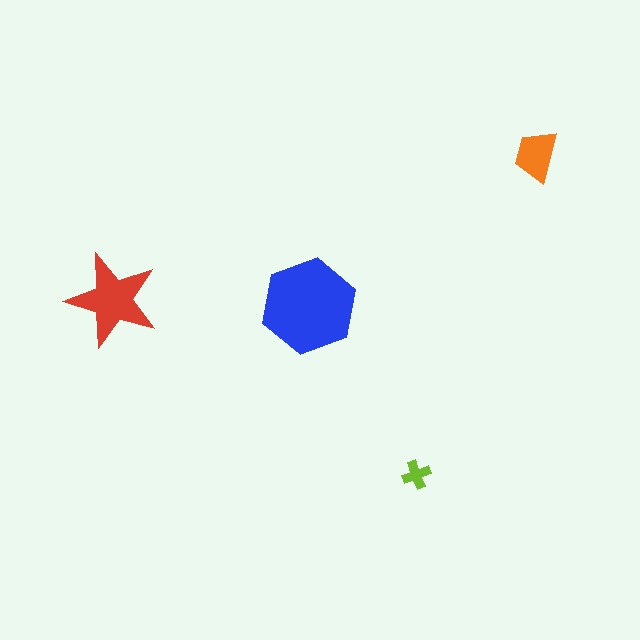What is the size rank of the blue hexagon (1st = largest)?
1st.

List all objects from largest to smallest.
The blue hexagon, the red star, the orange trapezoid, the lime cross.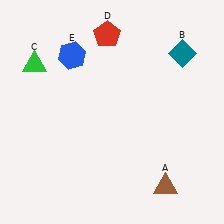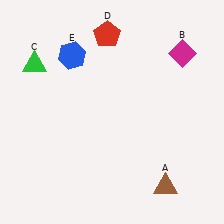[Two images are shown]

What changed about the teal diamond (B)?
In Image 1, B is teal. In Image 2, it changed to magenta.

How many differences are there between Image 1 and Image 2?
There is 1 difference between the two images.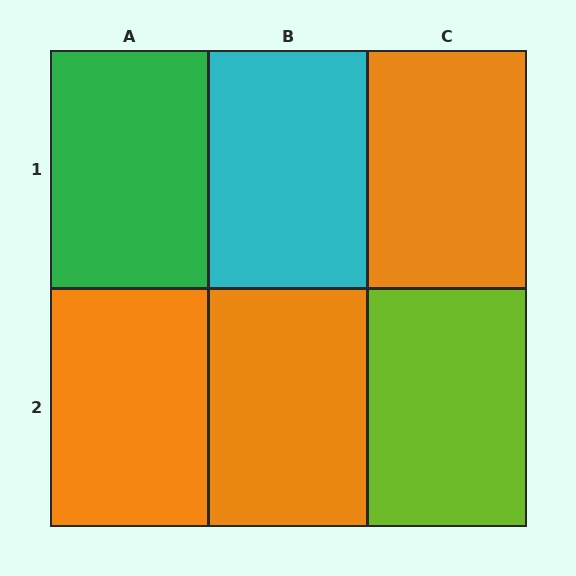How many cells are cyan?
1 cell is cyan.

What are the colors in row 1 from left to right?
Green, cyan, orange.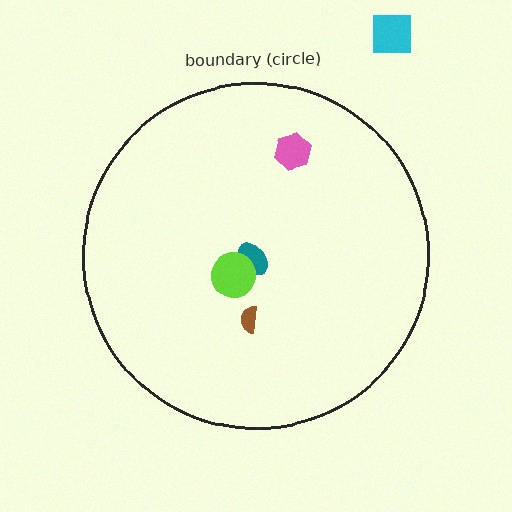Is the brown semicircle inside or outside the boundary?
Inside.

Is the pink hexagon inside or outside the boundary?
Inside.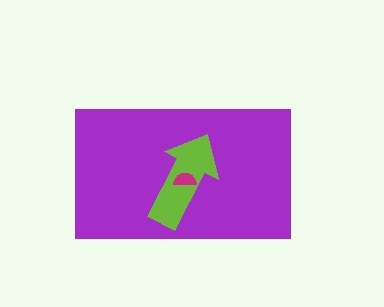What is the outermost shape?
The purple rectangle.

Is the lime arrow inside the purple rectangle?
Yes.